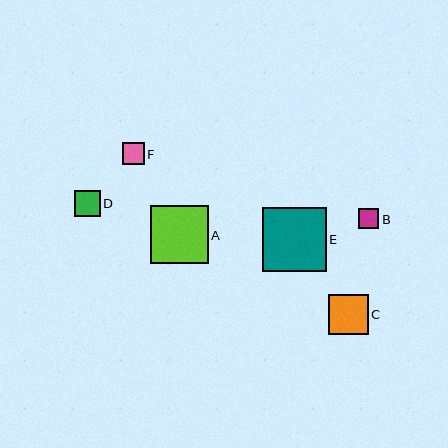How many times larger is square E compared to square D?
Square E is approximately 2.4 times the size of square D.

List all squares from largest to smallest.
From largest to smallest: E, A, C, D, F, B.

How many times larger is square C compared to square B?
Square C is approximately 2.0 times the size of square B.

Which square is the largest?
Square E is the largest with a size of approximately 64 pixels.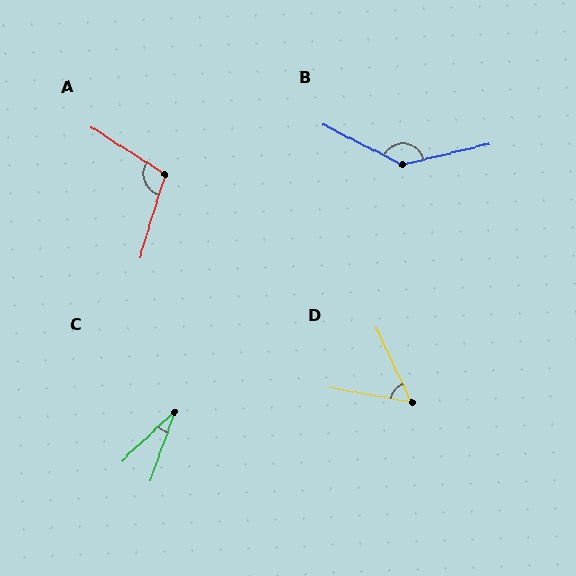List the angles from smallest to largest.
C (28°), D (55°), A (106°), B (139°).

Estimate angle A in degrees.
Approximately 106 degrees.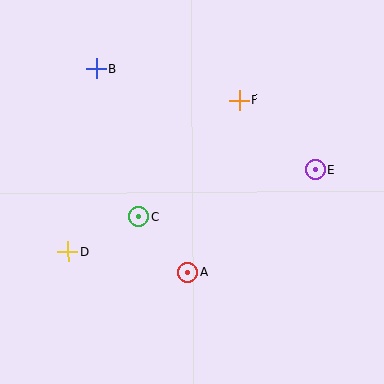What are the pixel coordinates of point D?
Point D is at (68, 251).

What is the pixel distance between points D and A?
The distance between D and A is 121 pixels.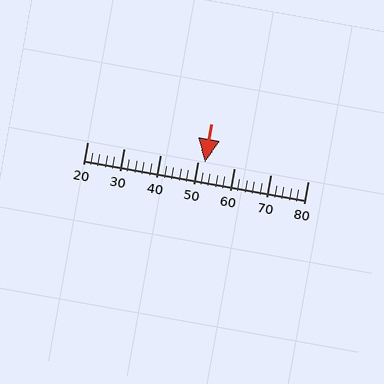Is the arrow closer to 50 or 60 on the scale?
The arrow is closer to 50.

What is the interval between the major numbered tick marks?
The major tick marks are spaced 10 units apart.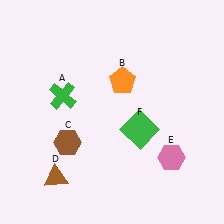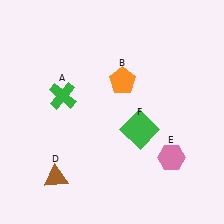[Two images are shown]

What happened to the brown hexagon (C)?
The brown hexagon (C) was removed in Image 2. It was in the bottom-left area of Image 1.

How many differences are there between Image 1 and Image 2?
There is 1 difference between the two images.